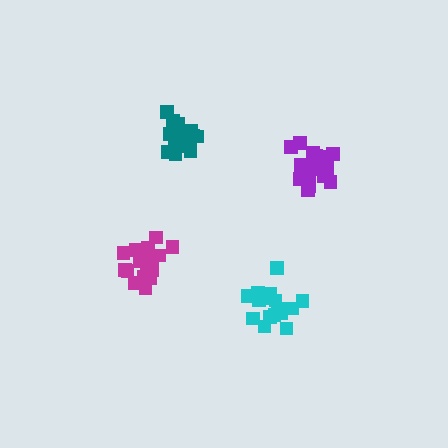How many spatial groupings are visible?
There are 4 spatial groupings.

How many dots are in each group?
Group 1: 19 dots, Group 2: 19 dots, Group 3: 16 dots, Group 4: 20 dots (74 total).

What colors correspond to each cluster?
The clusters are colored: magenta, teal, cyan, purple.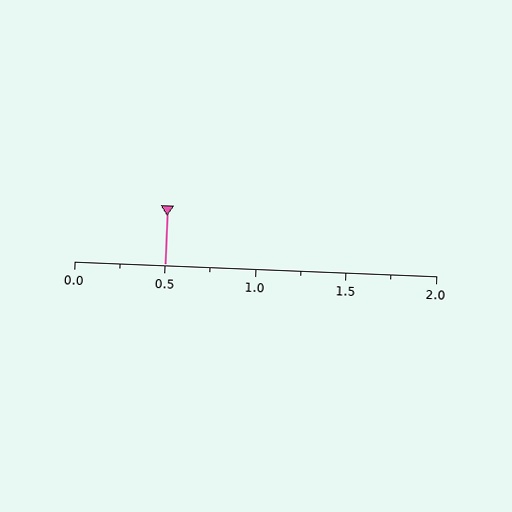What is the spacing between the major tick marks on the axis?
The major ticks are spaced 0.5 apart.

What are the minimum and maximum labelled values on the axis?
The axis runs from 0.0 to 2.0.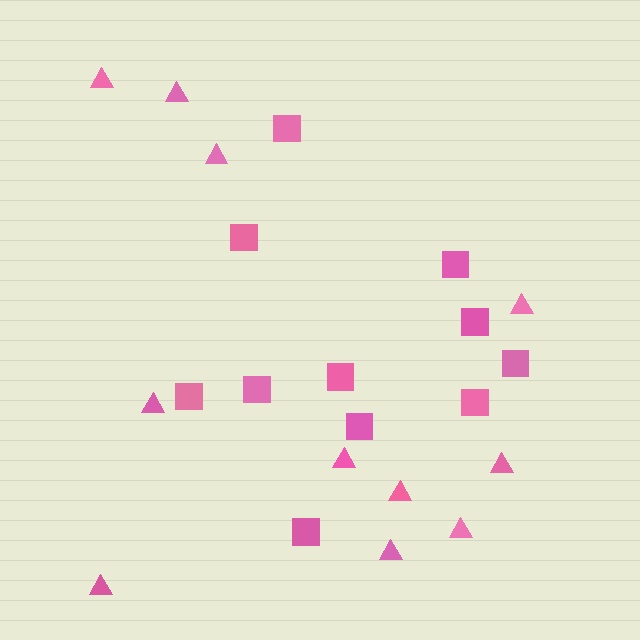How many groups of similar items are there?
There are 2 groups: one group of squares (11) and one group of triangles (11).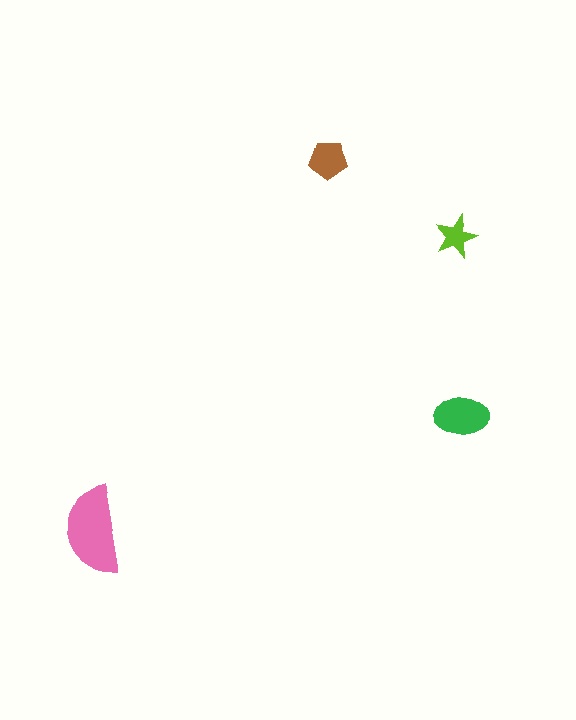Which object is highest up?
The brown pentagon is topmost.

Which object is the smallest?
The lime star.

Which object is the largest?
The pink semicircle.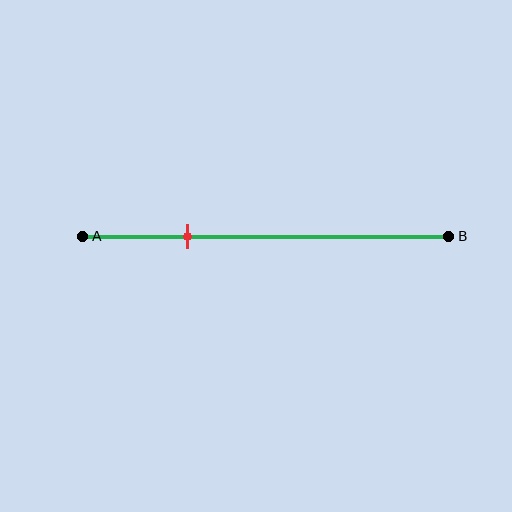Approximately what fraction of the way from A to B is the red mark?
The red mark is approximately 30% of the way from A to B.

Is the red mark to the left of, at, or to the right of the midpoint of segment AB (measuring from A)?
The red mark is to the left of the midpoint of segment AB.